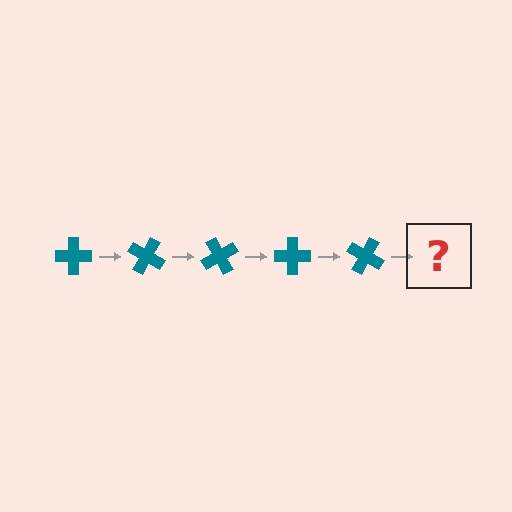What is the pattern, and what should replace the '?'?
The pattern is that the cross rotates 30 degrees each step. The '?' should be a teal cross rotated 150 degrees.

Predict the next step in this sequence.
The next step is a teal cross rotated 150 degrees.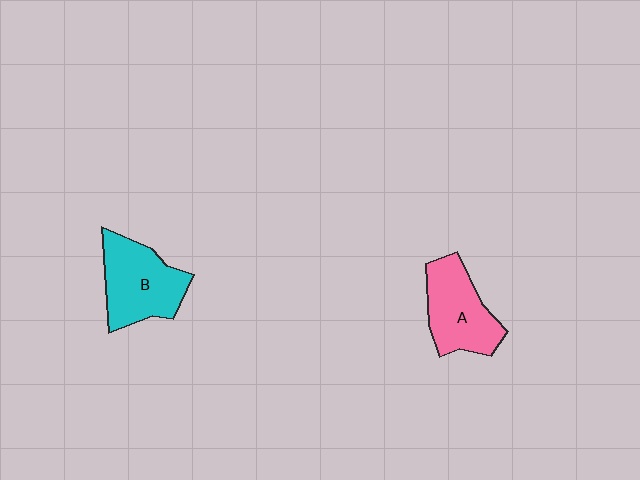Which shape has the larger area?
Shape B (cyan).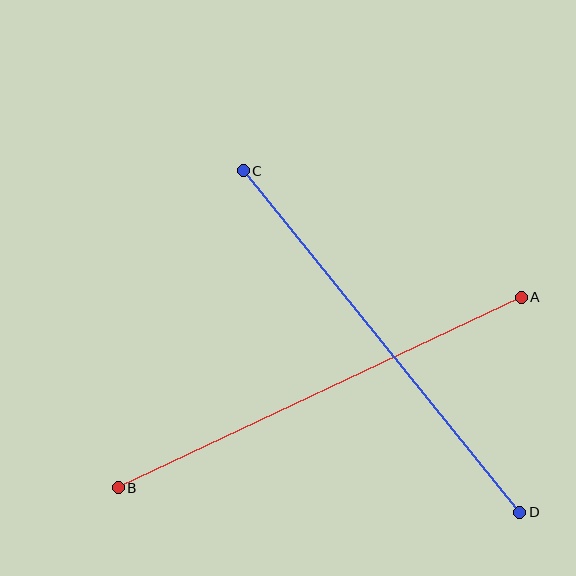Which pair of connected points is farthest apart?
Points A and B are farthest apart.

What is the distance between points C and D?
The distance is approximately 440 pixels.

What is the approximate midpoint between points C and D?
The midpoint is at approximately (382, 342) pixels.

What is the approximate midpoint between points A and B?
The midpoint is at approximately (320, 392) pixels.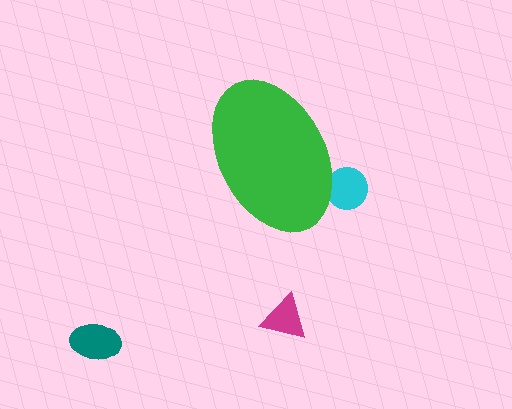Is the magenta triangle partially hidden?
No, the magenta triangle is fully visible.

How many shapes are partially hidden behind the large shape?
1 shape is partially hidden.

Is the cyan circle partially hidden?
Yes, the cyan circle is partially hidden behind the green ellipse.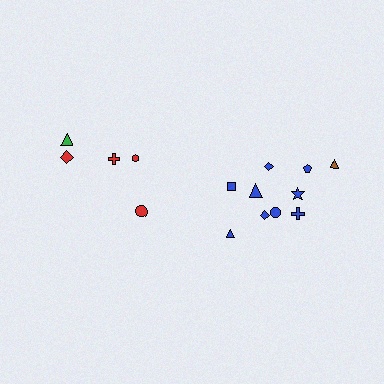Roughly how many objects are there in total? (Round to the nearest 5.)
Roughly 15 objects in total.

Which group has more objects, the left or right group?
The right group.